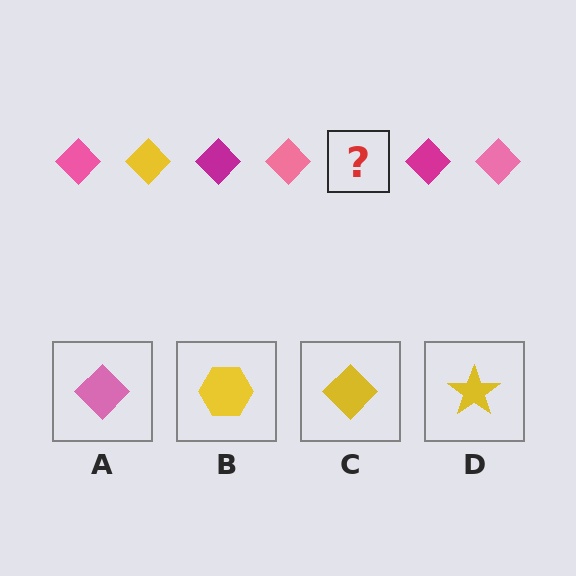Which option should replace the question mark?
Option C.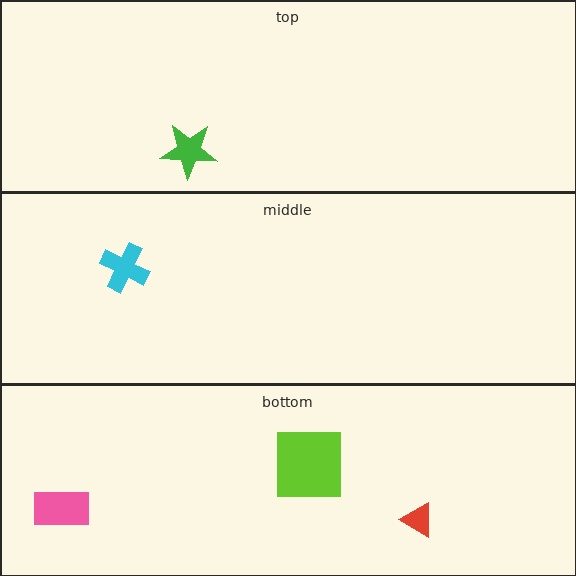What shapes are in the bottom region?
The red triangle, the lime square, the pink rectangle.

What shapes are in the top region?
The green star.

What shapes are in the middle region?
The cyan cross.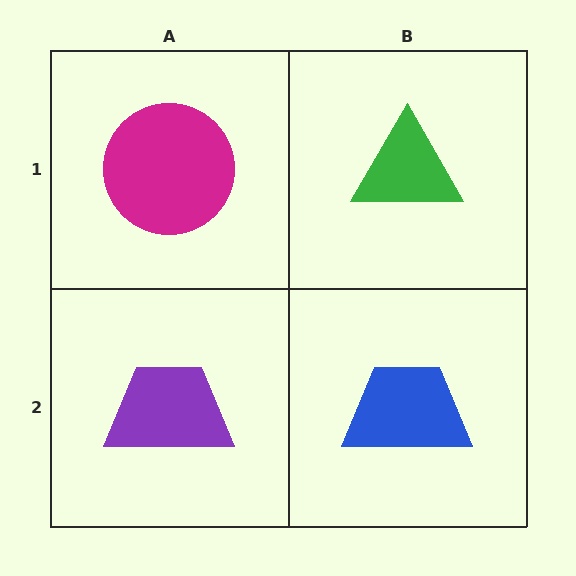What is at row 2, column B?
A blue trapezoid.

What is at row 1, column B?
A green triangle.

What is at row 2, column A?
A purple trapezoid.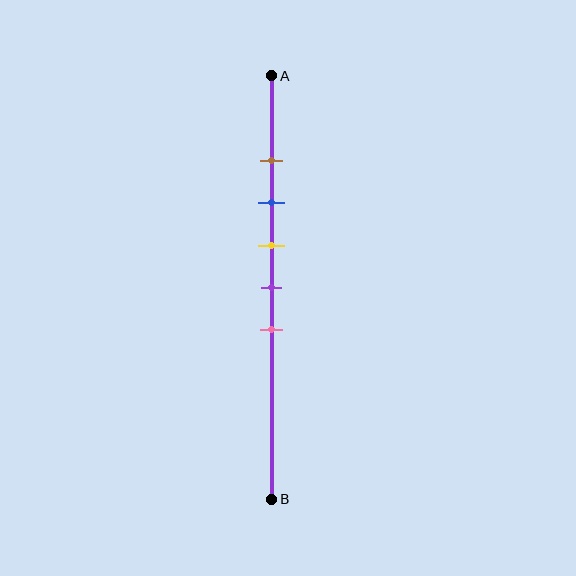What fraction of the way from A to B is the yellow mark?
The yellow mark is approximately 40% (0.4) of the way from A to B.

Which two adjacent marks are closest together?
The brown and blue marks are the closest adjacent pair.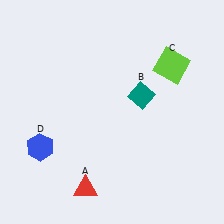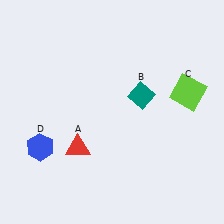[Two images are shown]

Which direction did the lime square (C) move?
The lime square (C) moved down.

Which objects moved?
The objects that moved are: the red triangle (A), the lime square (C).